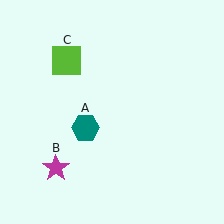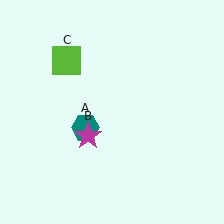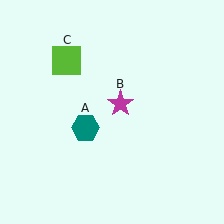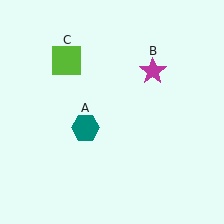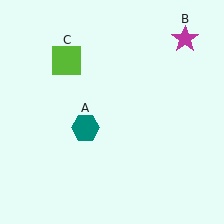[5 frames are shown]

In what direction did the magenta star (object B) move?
The magenta star (object B) moved up and to the right.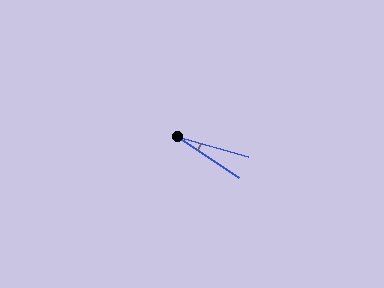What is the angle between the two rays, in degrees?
Approximately 19 degrees.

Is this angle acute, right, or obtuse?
It is acute.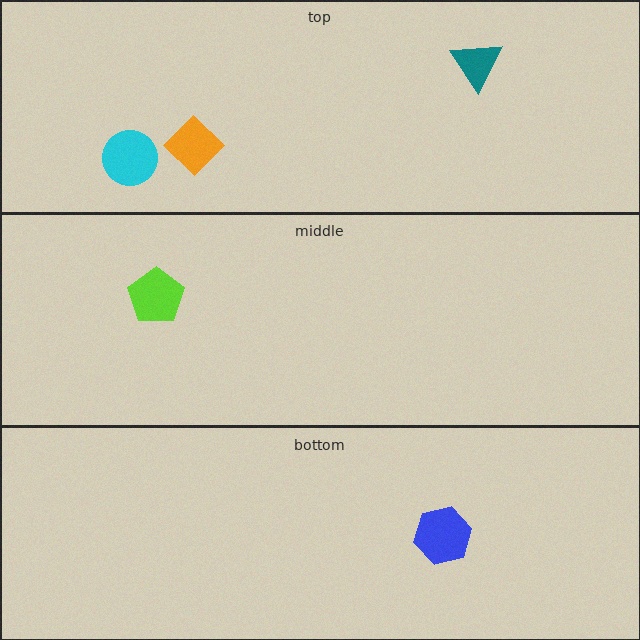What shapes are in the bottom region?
The blue hexagon.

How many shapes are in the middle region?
1.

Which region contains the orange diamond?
The top region.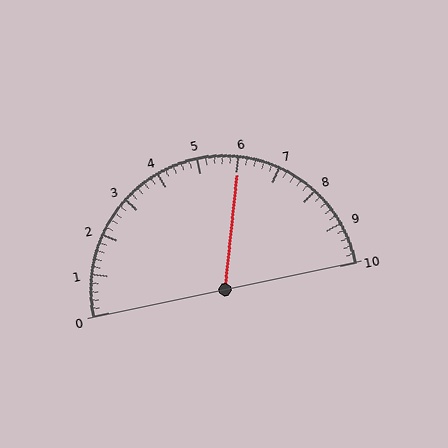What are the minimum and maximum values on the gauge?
The gauge ranges from 0 to 10.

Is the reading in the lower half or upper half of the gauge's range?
The reading is in the upper half of the range (0 to 10).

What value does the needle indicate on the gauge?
The needle indicates approximately 6.0.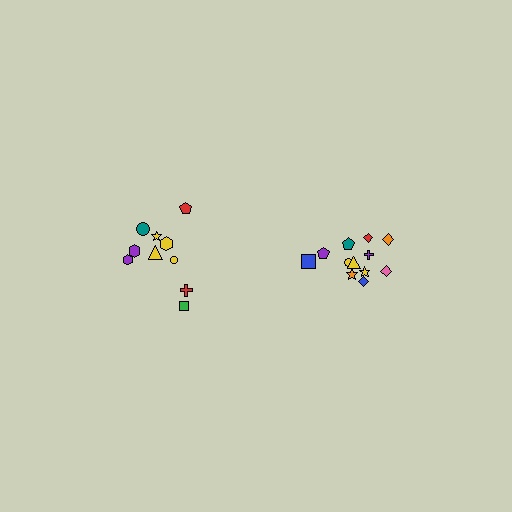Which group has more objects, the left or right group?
The right group.